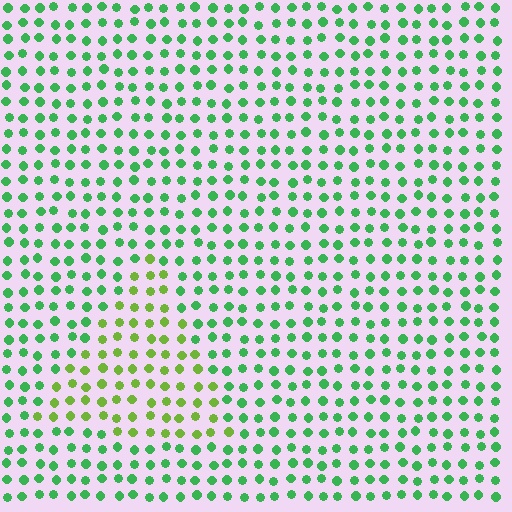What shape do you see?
I see a triangle.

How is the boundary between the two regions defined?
The boundary is defined purely by a slight shift in hue (about 40 degrees). Spacing, size, and orientation are identical on both sides.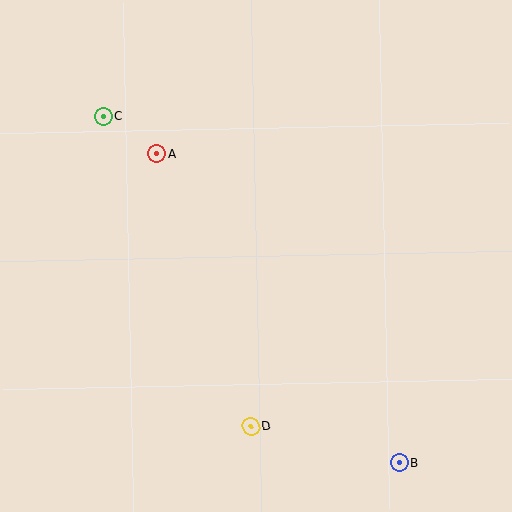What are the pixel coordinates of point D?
Point D is at (251, 426).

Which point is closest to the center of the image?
Point A at (157, 154) is closest to the center.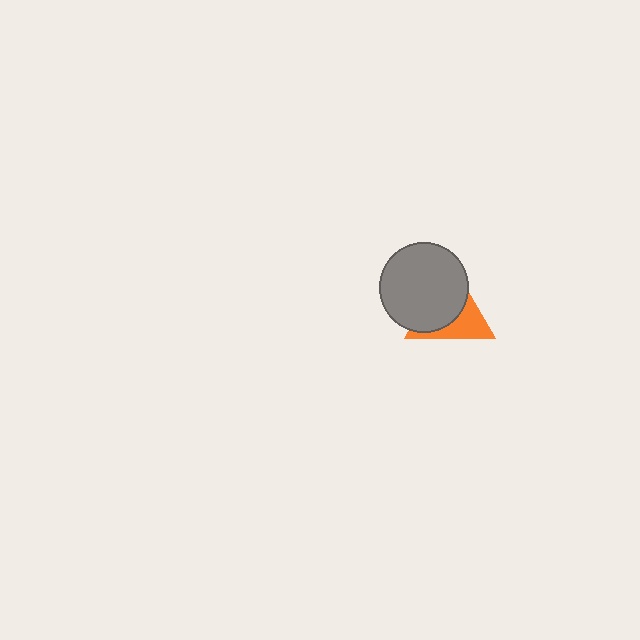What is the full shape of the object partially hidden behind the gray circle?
The partially hidden object is an orange triangle.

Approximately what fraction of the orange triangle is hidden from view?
Roughly 60% of the orange triangle is hidden behind the gray circle.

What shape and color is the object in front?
The object in front is a gray circle.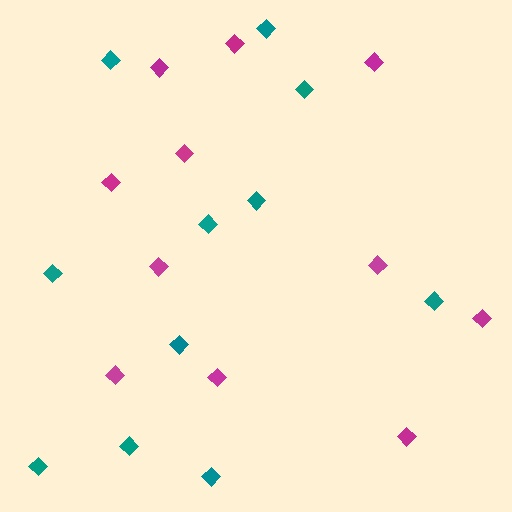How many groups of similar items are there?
There are 2 groups: one group of magenta diamonds (11) and one group of teal diamonds (11).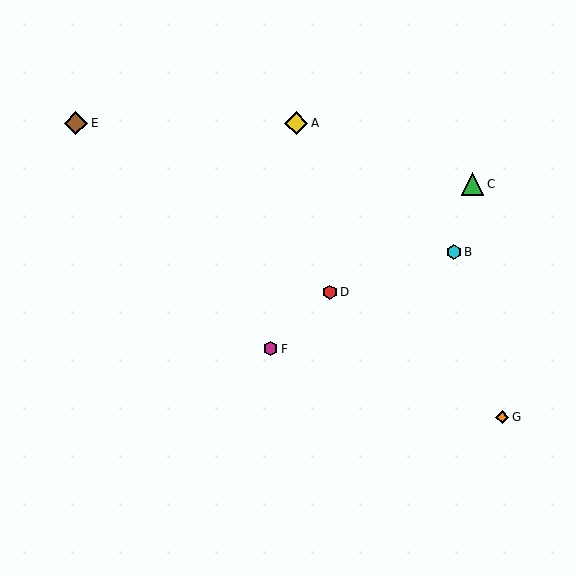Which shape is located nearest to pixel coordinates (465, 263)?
The cyan hexagon (labeled B) at (454, 252) is nearest to that location.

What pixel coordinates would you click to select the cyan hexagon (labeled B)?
Click at (454, 252) to select the cyan hexagon B.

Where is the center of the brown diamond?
The center of the brown diamond is at (76, 123).